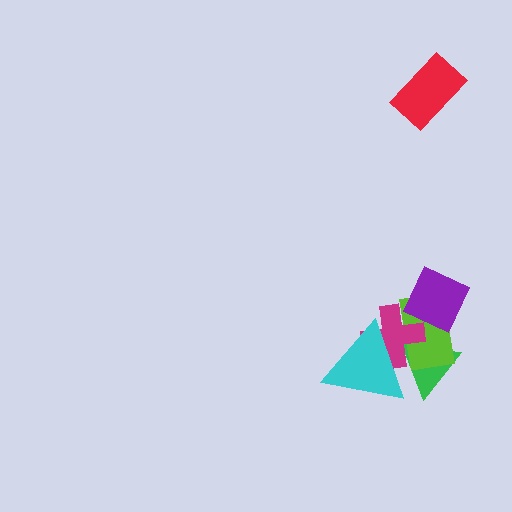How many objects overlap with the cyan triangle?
3 objects overlap with the cyan triangle.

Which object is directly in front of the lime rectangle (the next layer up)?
The magenta cross is directly in front of the lime rectangle.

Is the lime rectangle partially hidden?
Yes, it is partially covered by another shape.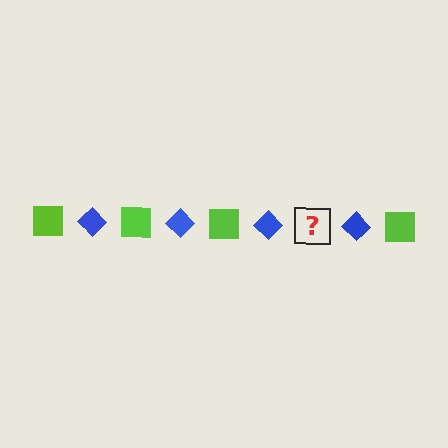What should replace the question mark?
The question mark should be replaced with a lime square.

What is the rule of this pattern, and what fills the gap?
The rule is that the pattern alternates between lime square and blue diamond. The gap should be filled with a lime square.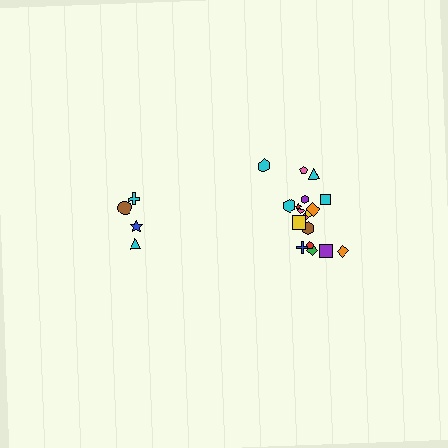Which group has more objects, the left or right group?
The right group.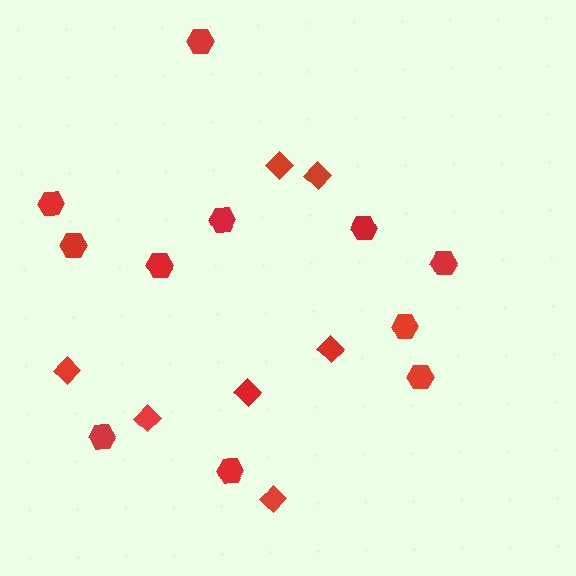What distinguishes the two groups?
There are 2 groups: one group of diamonds (7) and one group of hexagons (11).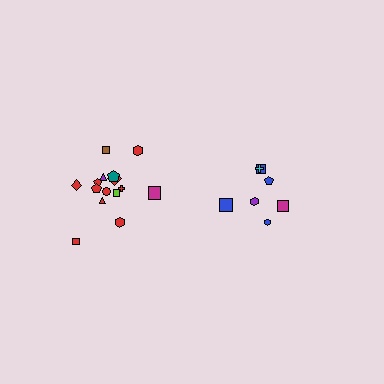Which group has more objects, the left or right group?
The left group.